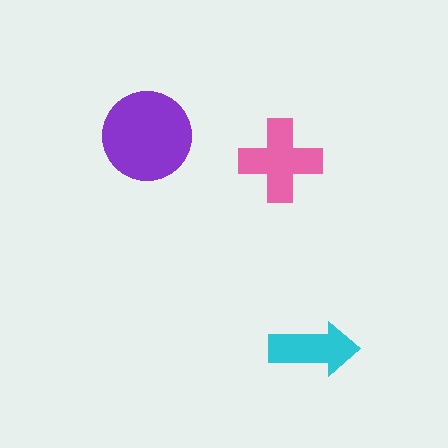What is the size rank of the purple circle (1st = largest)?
1st.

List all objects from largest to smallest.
The purple circle, the pink cross, the cyan arrow.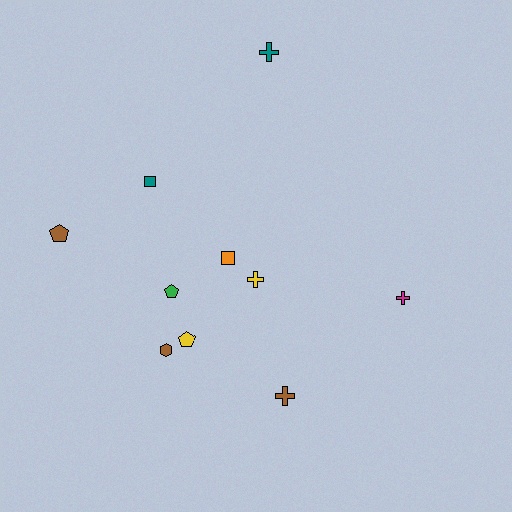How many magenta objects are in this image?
There is 1 magenta object.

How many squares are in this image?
There are 2 squares.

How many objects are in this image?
There are 10 objects.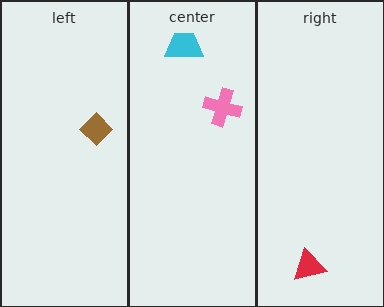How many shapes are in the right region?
1.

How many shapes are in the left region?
1.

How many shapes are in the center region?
2.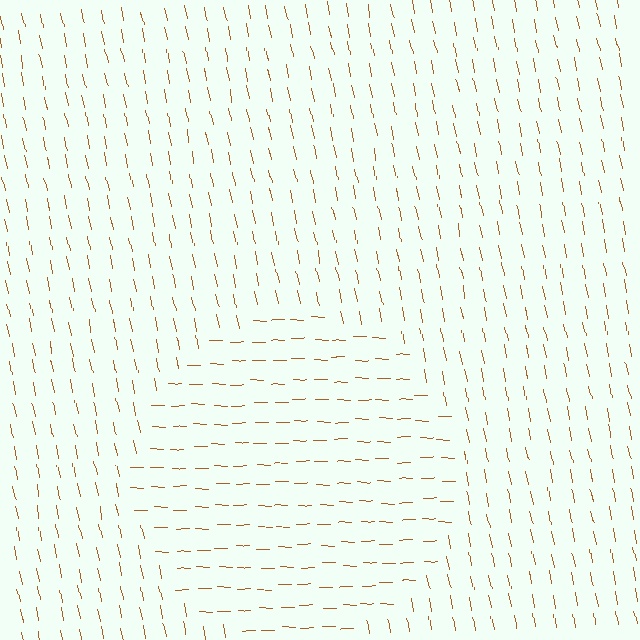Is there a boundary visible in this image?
Yes, there is a texture boundary formed by a change in line orientation.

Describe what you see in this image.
The image is filled with small brown line segments. A circle region in the image has lines oriented differently from the surrounding lines, creating a visible texture boundary.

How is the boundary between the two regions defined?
The boundary is defined purely by a change in line orientation (approximately 77 degrees difference). All lines are the same color and thickness.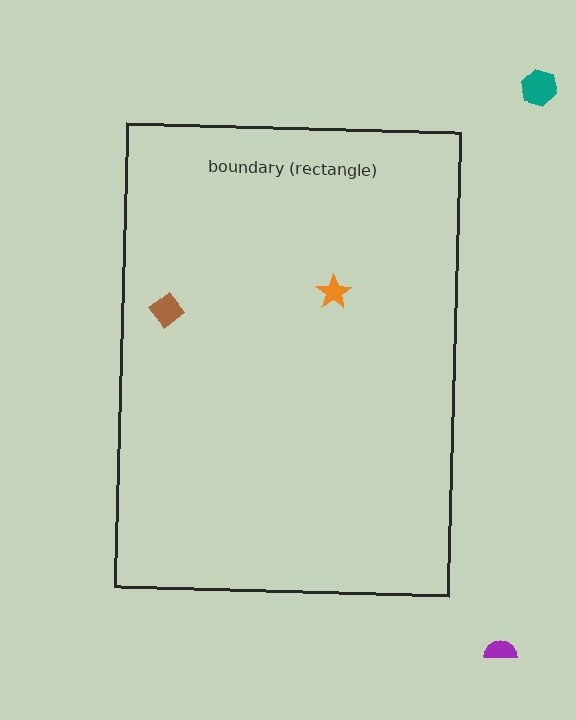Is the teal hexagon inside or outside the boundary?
Outside.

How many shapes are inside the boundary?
2 inside, 2 outside.